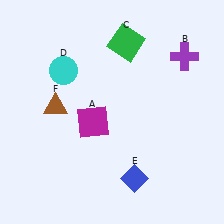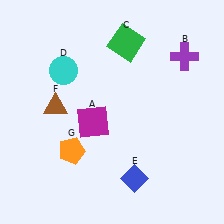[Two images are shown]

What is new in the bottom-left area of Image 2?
An orange pentagon (G) was added in the bottom-left area of Image 2.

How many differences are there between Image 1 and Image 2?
There is 1 difference between the two images.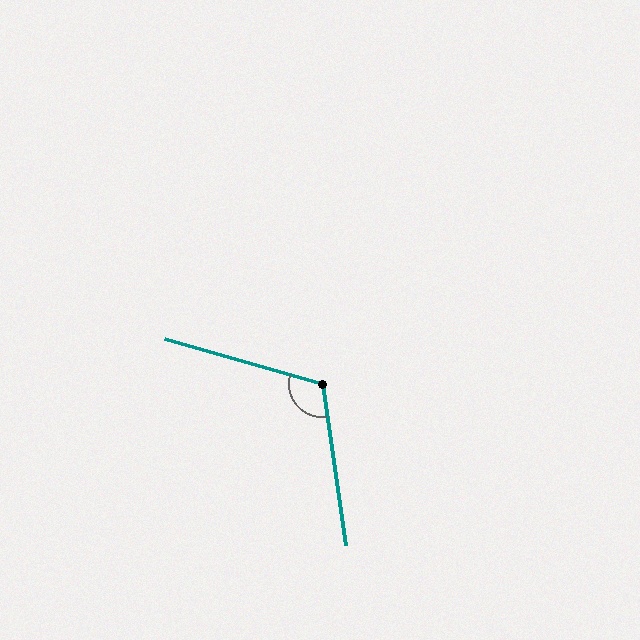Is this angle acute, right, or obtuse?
It is obtuse.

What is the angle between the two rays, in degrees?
Approximately 114 degrees.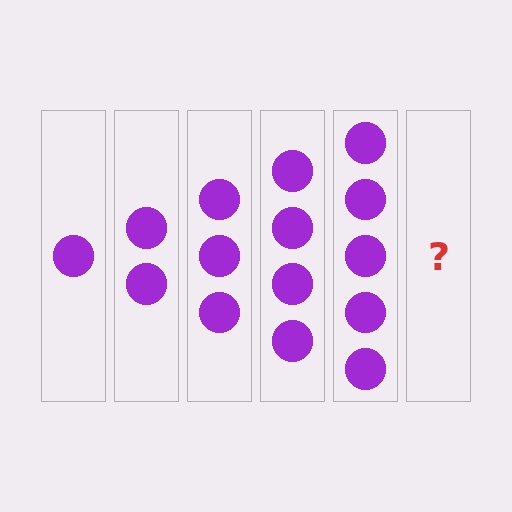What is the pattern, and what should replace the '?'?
The pattern is that each step adds one more circle. The '?' should be 6 circles.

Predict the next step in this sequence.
The next step is 6 circles.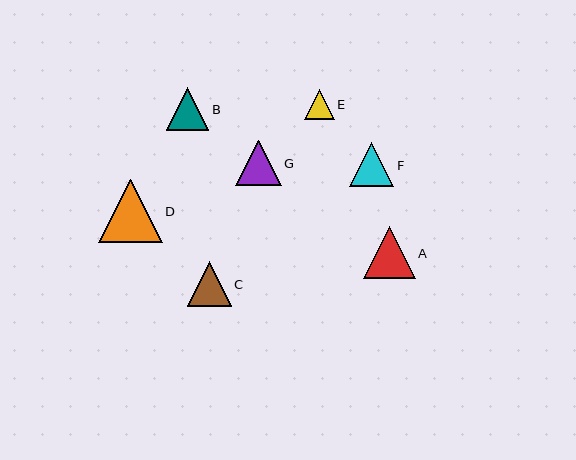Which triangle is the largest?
Triangle D is the largest with a size of approximately 64 pixels.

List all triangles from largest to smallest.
From largest to smallest: D, A, G, C, F, B, E.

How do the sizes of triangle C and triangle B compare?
Triangle C and triangle B are approximately the same size.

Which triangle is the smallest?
Triangle E is the smallest with a size of approximately 30 pixels.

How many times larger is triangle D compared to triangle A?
Triangle D is approximately 1.2 times the size of triangle A.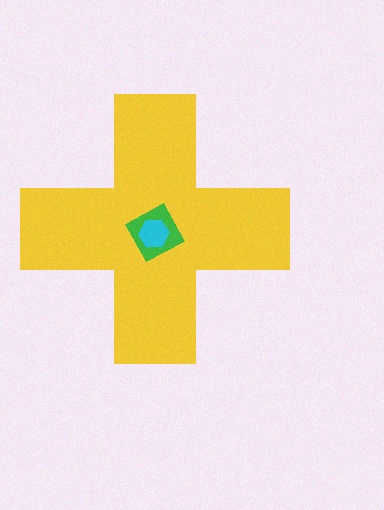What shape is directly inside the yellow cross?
The green diamond.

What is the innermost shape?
The cyan hexagon.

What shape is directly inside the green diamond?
The cyan hexagon.